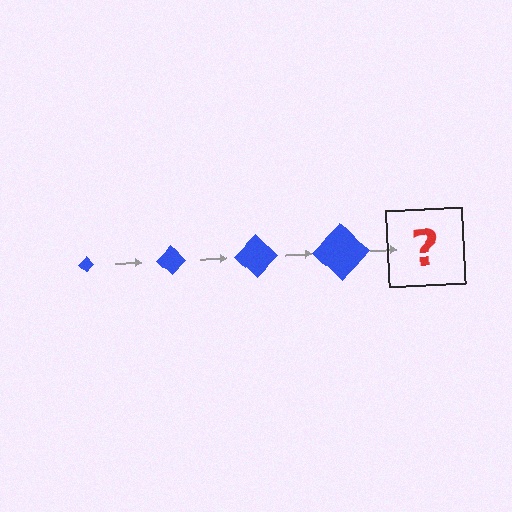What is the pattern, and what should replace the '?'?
The pattern is that the diamond gets progressively larger each step. The '?' should be a blue diamond, larger than the previous one.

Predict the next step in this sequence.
The next step is a blue diamond, larger than the previous one.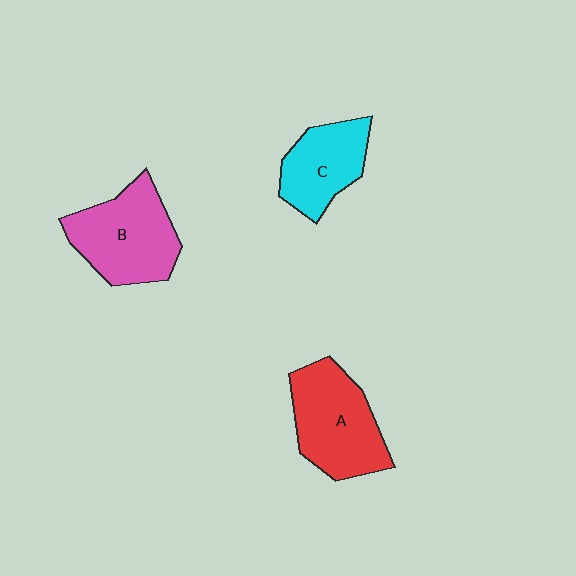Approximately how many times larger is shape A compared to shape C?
Approximately 1.3 times.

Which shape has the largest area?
Shape B (pink).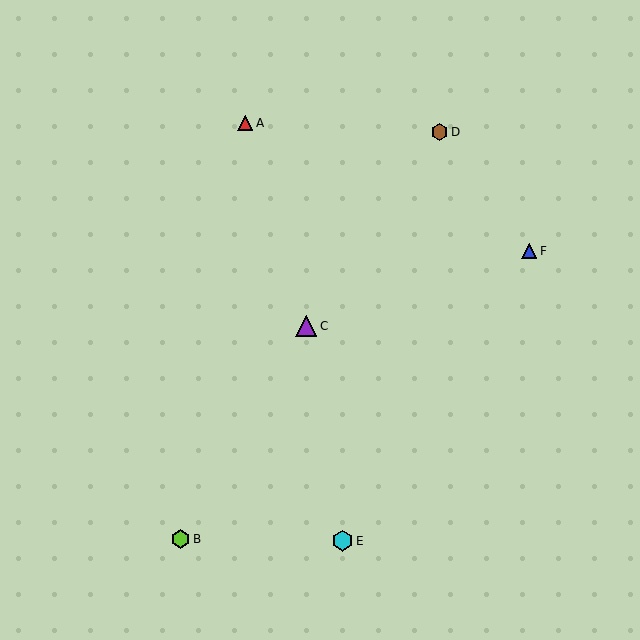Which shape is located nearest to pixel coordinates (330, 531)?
The cyan hexagon (labeled E) at (343, 541) is nearest to that location.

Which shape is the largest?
The cyan hexagon (labeled E) is the largest.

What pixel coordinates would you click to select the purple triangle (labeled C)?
Click at (306, 326) to select the purple triangle C.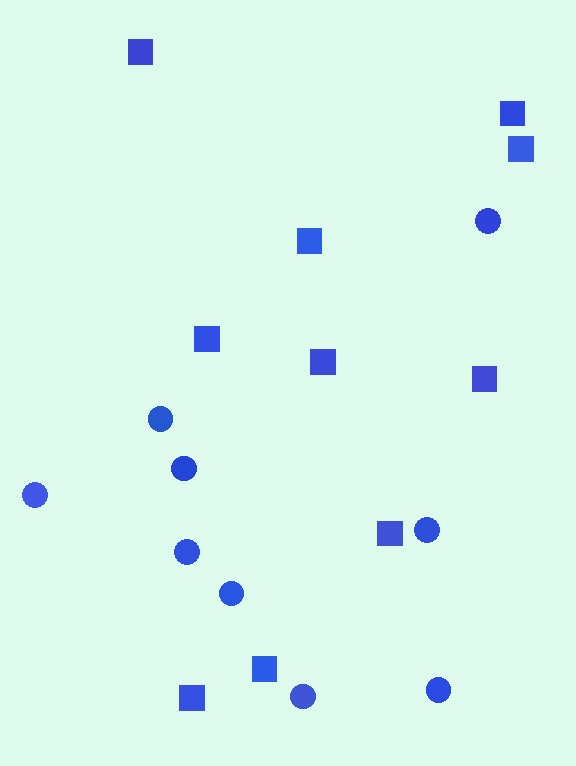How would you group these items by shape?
There are 2 groups: one group of squares (10) and one group of circles (9).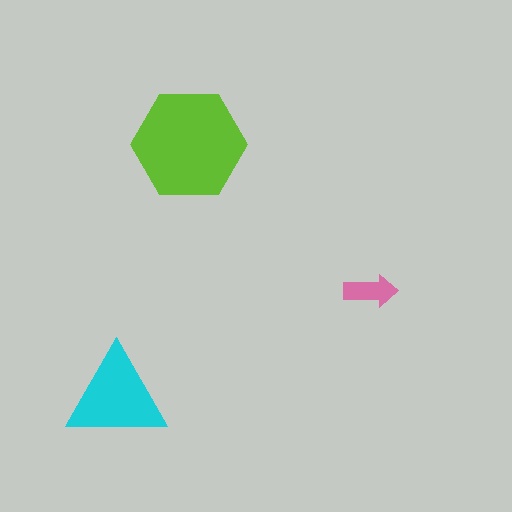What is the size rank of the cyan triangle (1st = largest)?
2nd.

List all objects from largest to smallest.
The lime hexagon, the cyan triangle, the pink arrow.